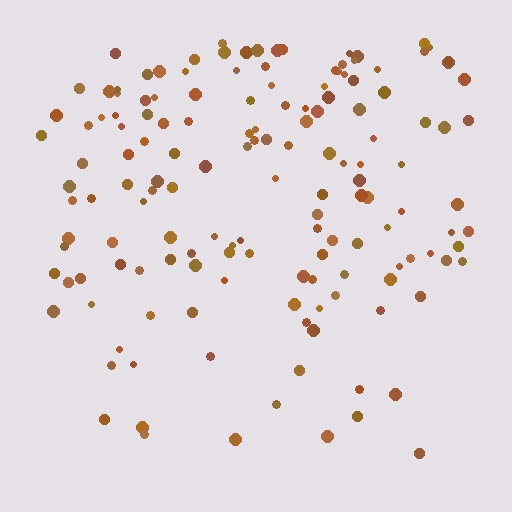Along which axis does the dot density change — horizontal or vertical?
Vertical.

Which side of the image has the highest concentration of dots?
The top.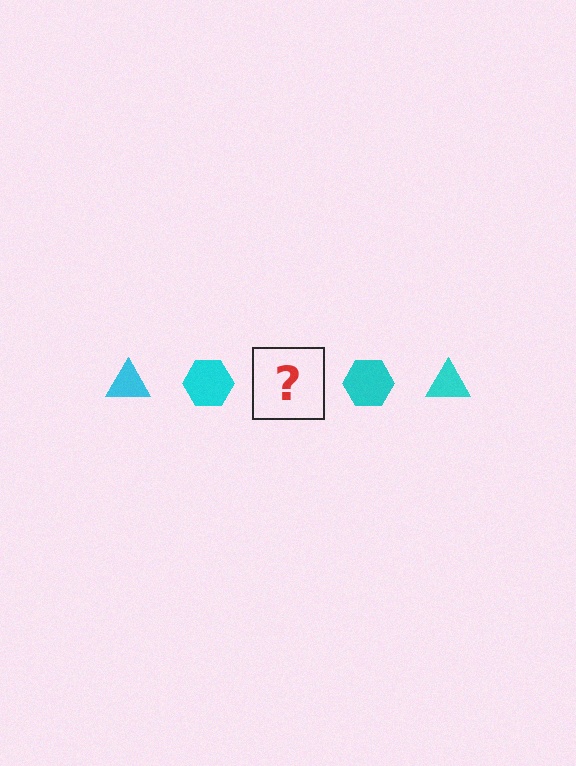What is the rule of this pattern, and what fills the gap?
The rule is that the pattern cycles through triangle, hexagon shapes in cyan. The gap should be filled with a cyan triangle.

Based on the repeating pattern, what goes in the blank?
The blank should be a cyan triangle.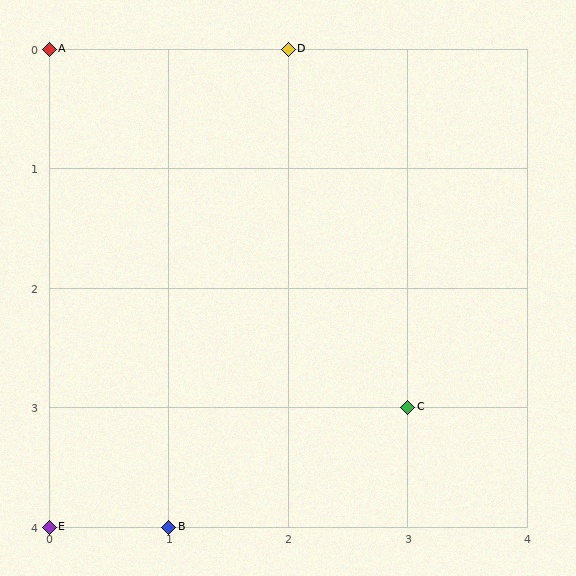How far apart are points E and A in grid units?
Points E and A are 4 rows apart.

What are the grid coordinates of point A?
Point A is at grid coordinates (0, 0).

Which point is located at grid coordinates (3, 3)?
Point C is at (3, 3).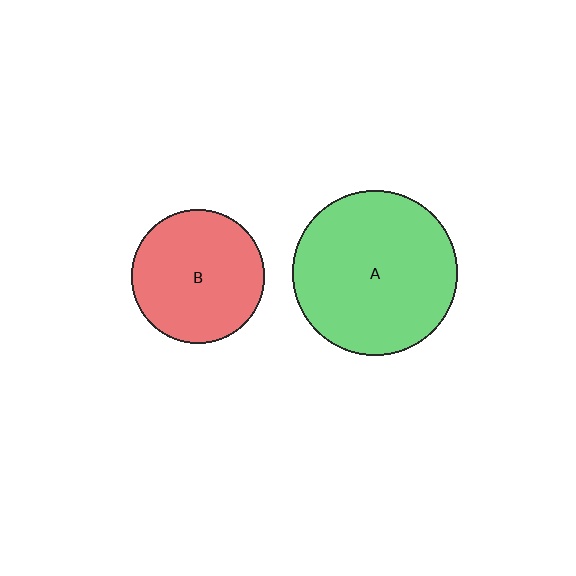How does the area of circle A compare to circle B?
Approximately 1.5 times.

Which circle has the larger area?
Circle A (green).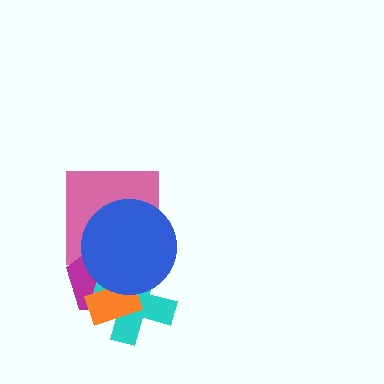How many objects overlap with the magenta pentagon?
4 objects overlap with the magenta pentagon.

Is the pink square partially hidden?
Yes, it is partially covered by another shape.